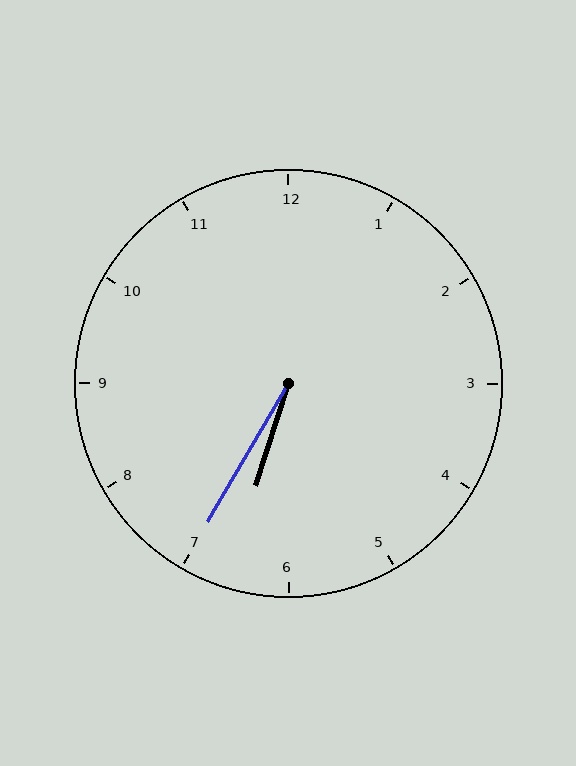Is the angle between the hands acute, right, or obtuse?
It is acute.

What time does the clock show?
6:35.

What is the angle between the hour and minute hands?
Approximately 12 degrees.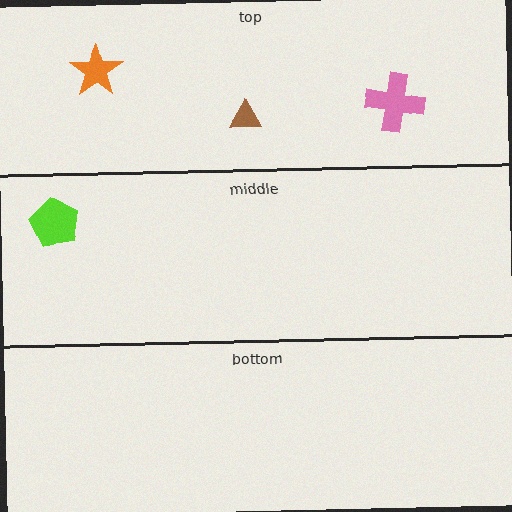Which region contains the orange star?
The top region.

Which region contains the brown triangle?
The top region.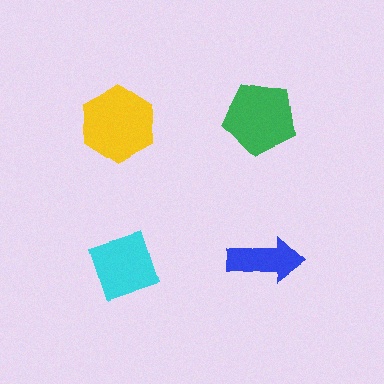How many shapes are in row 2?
2 shapes.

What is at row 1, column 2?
A green pentagon.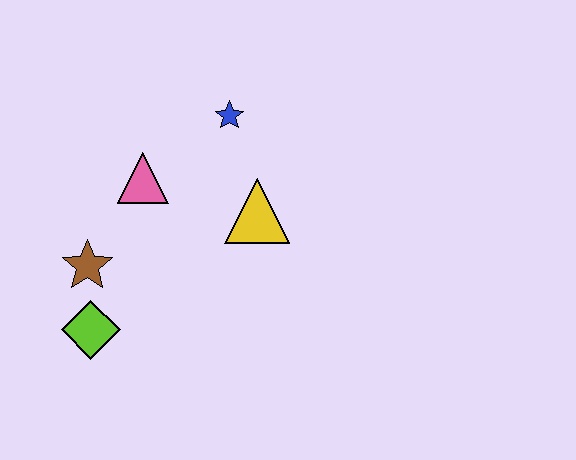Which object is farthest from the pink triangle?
The lime diamond is farthest from the pink triangle.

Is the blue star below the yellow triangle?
No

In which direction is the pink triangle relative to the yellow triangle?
The pink triangle is to the left of the yellow triangle.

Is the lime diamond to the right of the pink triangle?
No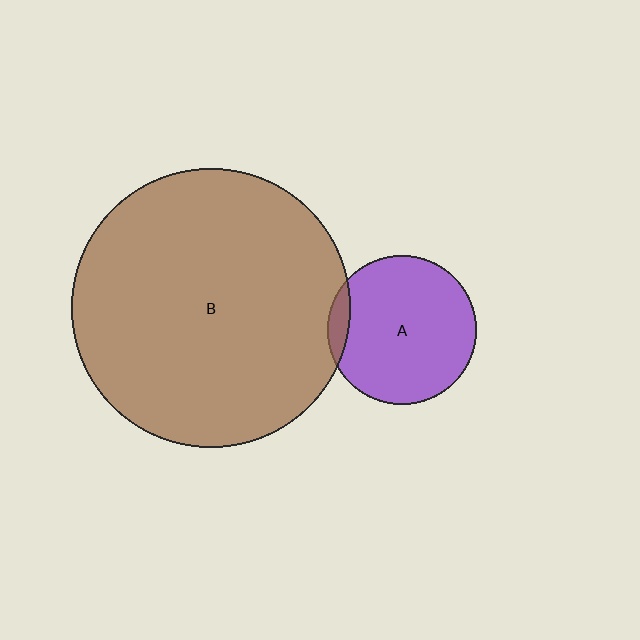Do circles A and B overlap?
Yes.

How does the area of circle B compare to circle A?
Approximately 3.5 times.